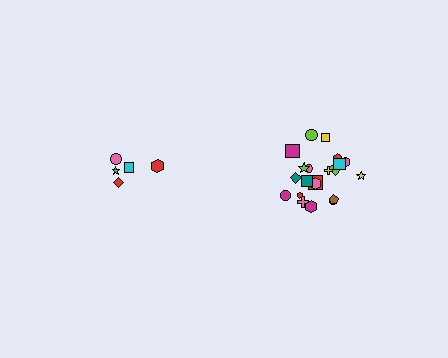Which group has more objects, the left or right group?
The right group.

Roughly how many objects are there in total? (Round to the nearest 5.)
Roughly 25 objects in total.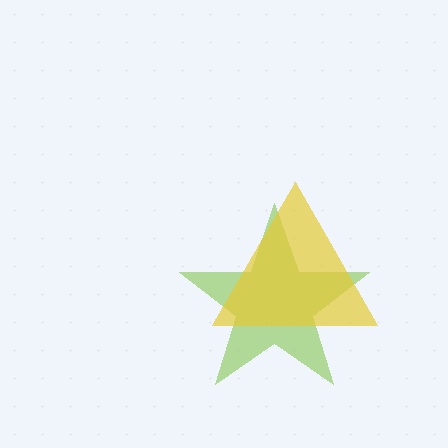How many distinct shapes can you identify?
There are 2 distinct shapes: a lime star, a yellow triangle.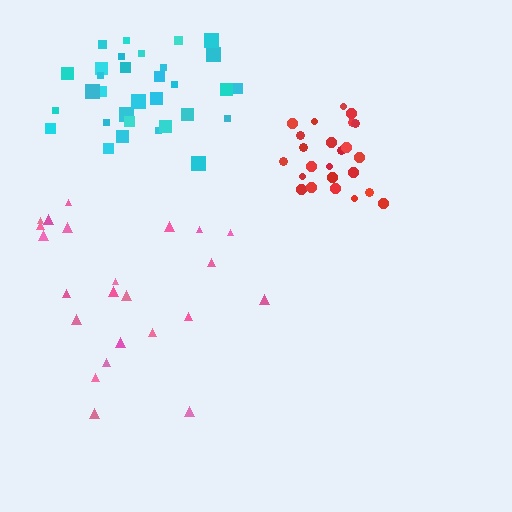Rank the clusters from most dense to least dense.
red, cyan, pink.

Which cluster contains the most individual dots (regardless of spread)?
Cyan (32).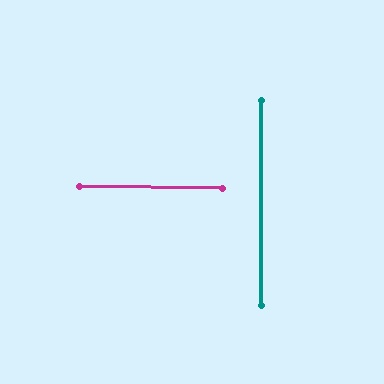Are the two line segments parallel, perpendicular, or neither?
Perpendicular — they meet at approximately 89°.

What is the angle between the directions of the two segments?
Approximately 89 degrees.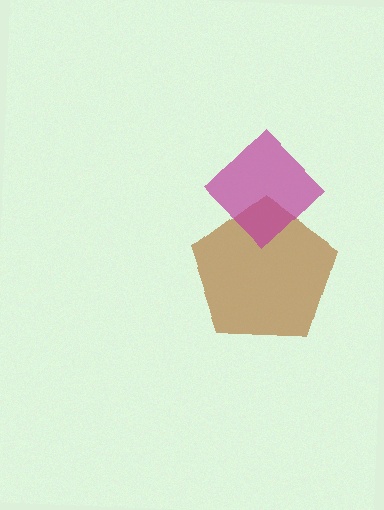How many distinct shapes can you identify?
There are 2 distinct shapes: a brown pentagon, a magenta diamond.